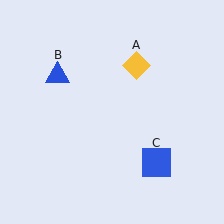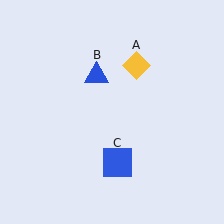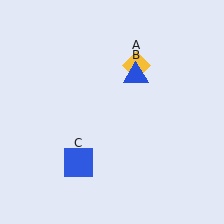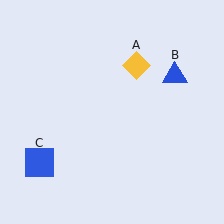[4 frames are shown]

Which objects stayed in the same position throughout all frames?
Yellow diamond (object A) remained stationary.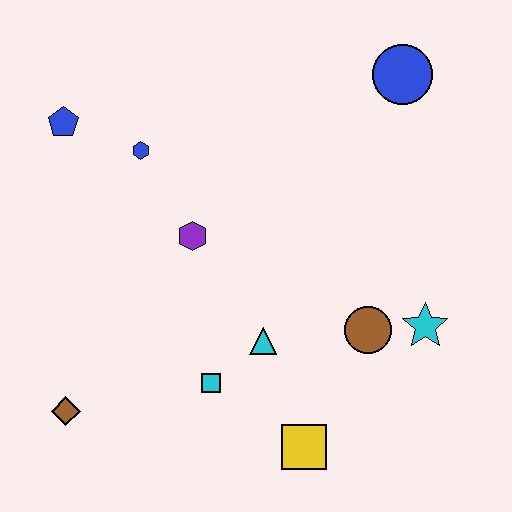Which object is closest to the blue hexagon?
The blue pentagon is closest to the blue hexagon.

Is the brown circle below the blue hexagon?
Yes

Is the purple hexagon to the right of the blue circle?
No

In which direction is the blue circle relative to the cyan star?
The blue circle is above the cyan star.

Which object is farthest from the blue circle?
The brown diamond is farthest from the blue circle.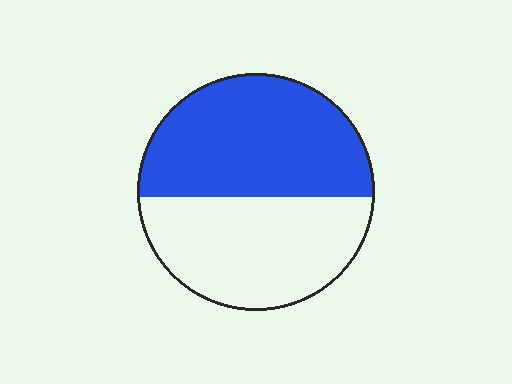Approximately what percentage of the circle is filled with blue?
Approximately 55%.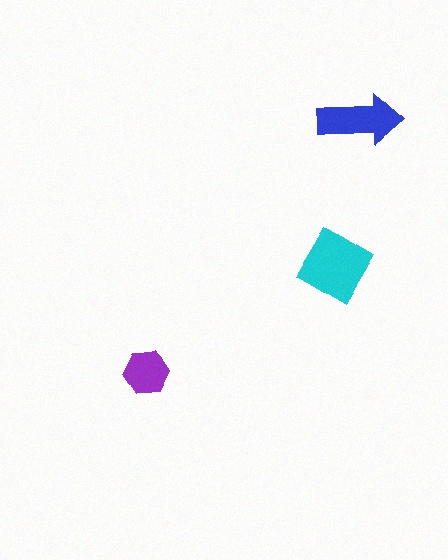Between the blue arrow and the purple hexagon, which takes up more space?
The blue arrow.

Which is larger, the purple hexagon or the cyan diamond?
The cyan diamond.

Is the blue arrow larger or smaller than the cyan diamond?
Smaller.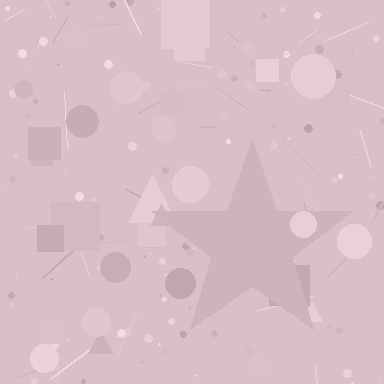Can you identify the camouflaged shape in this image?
The camouflaged shape is a star.